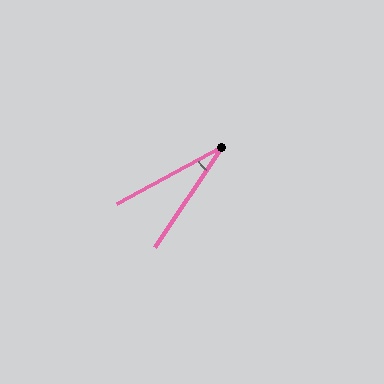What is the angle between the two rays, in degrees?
Approximately 27 degrees.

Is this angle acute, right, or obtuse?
It is acute.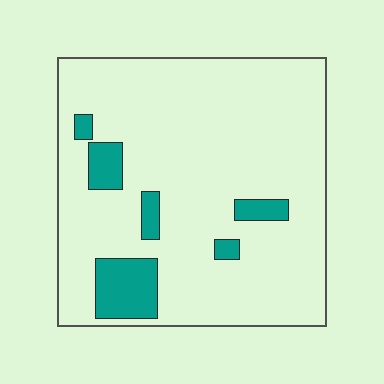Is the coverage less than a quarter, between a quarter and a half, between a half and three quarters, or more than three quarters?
Less than a quarter.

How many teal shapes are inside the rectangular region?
6.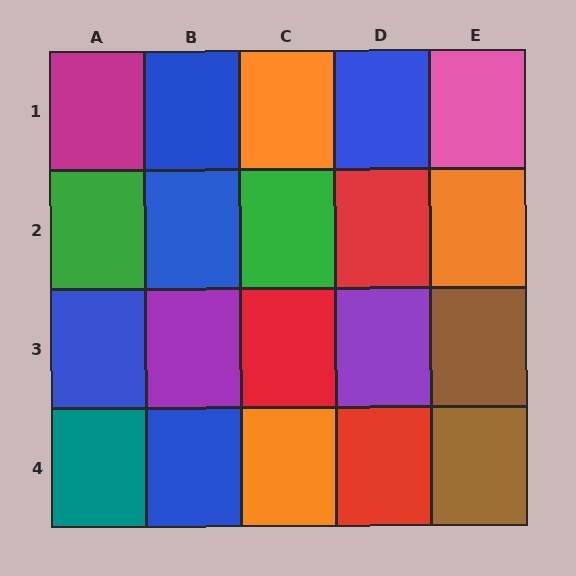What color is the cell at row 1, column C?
Orange.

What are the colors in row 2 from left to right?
Green, blue, green, red, orange.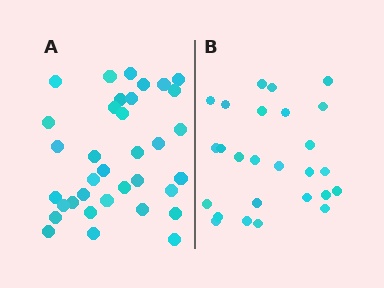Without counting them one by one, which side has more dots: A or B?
Region A (the left region) has more dots.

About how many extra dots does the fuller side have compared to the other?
Region A has roughly 8 or so more dots than region B.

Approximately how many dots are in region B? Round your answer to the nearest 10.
About 30 dots. (The exact count is 26, which rounds to 30.)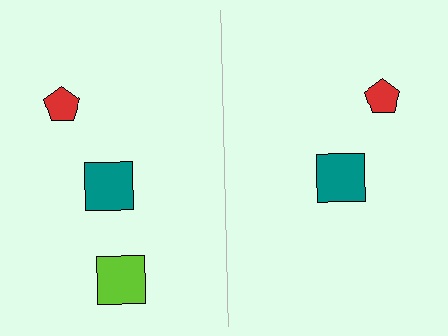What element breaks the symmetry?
A lime square is missing from the right side.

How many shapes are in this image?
There are 5 shapes in this image.